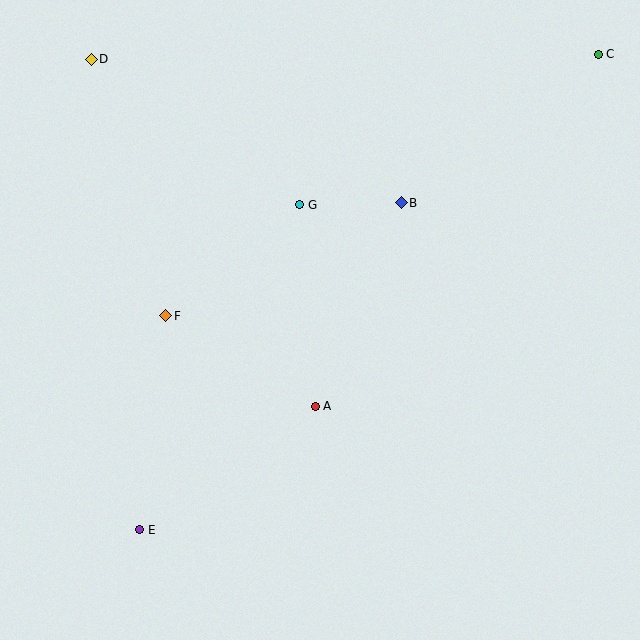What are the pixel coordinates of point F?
Point F is at (166, 316).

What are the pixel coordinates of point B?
Point B is at (401, 203).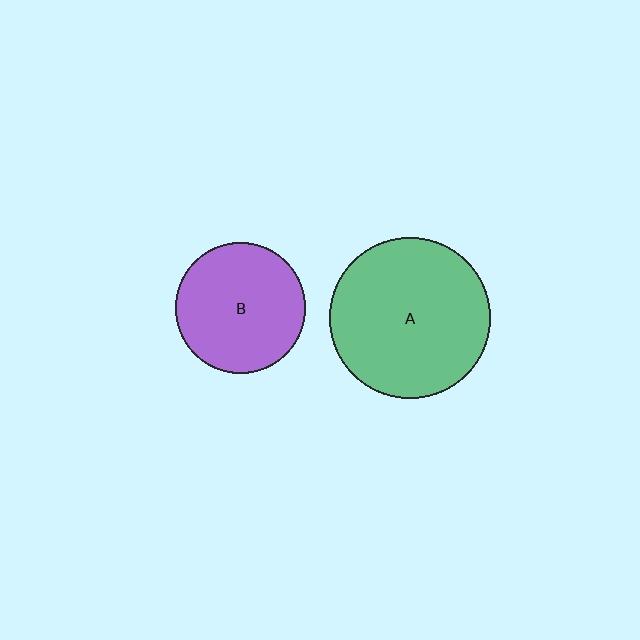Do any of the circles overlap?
No, none of the circles overlap.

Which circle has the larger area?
Circle A (green).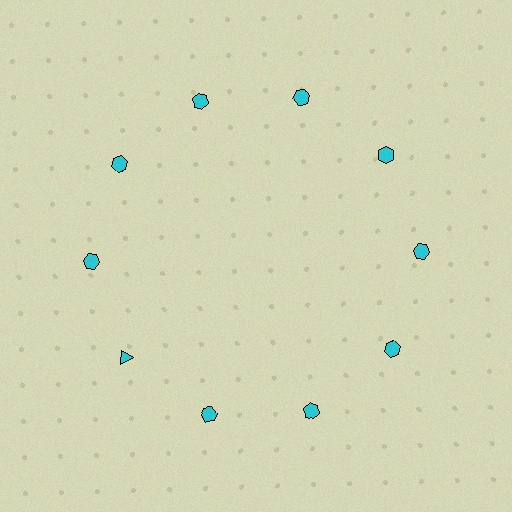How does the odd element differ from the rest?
It has a different shape: triangle instead of hexagon.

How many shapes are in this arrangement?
There are 10 shapes arranged in a ring pattern.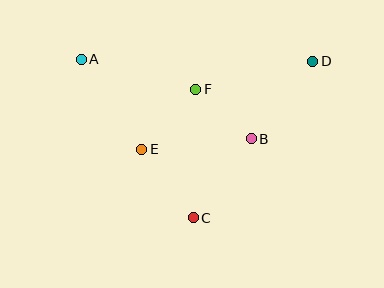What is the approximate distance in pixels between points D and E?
The distance between D and E is approximately 193 pixels.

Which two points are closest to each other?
Points B and F are closest to each other.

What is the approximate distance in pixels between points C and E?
The distance between C and E is approximately 86 pixels.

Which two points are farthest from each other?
Points A and D are farthest from each other.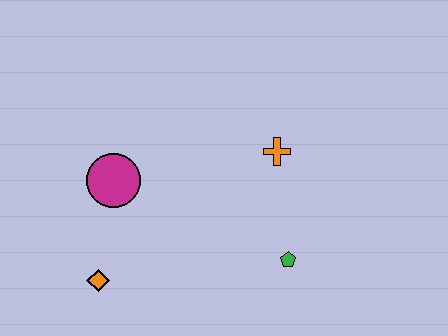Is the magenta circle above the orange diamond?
Yes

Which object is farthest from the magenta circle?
The green pentagon is farthest from the magenta circle.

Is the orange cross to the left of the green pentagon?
Yes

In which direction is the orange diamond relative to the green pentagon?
The orange diamond is to the left of the green pentagon.